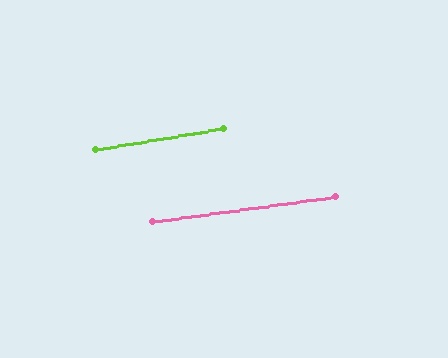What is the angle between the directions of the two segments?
Approximately 2 degrees.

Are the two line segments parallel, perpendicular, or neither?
Parallel — their directions differ by only 1.8°.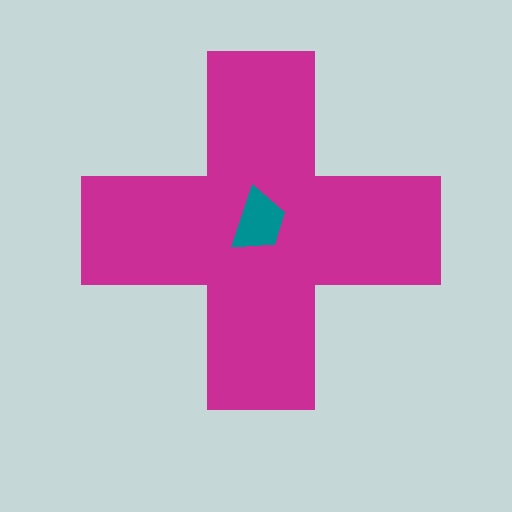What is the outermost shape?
The magenta cross.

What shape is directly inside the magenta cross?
The teal trapezoid.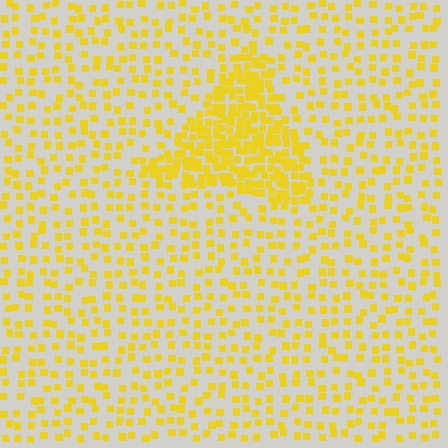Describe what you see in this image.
The image contains small yellow elements arranged at two different densities. A triangle-shaped region is visible where the elements are more densely packed than the surrounding area.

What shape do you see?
I see a triangle.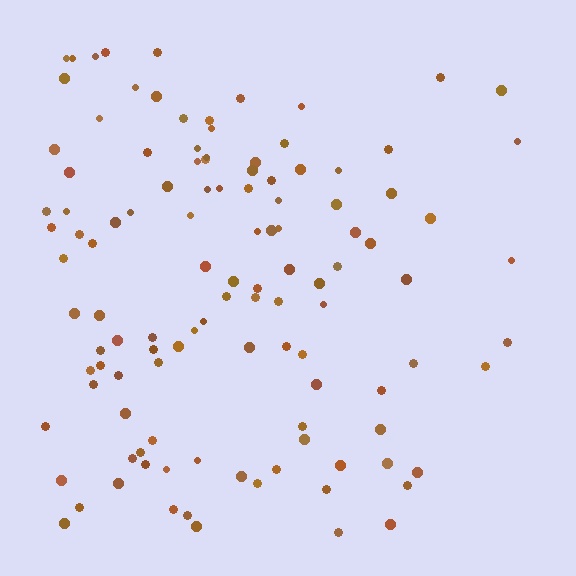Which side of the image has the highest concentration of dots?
The left.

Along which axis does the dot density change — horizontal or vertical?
Horizontal.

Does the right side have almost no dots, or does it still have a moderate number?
Still a moderate number, just noticeably fewer than the left.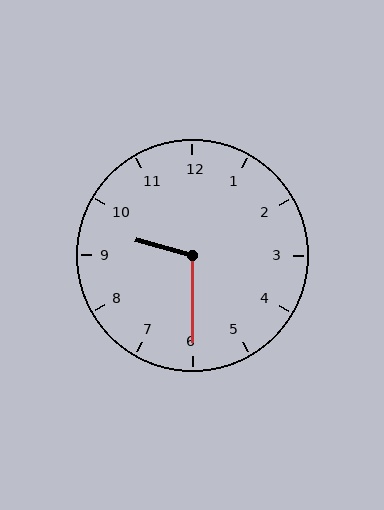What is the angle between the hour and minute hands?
Approximately 105 degrees.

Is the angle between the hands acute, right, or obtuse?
It is obtuse.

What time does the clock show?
9:30.